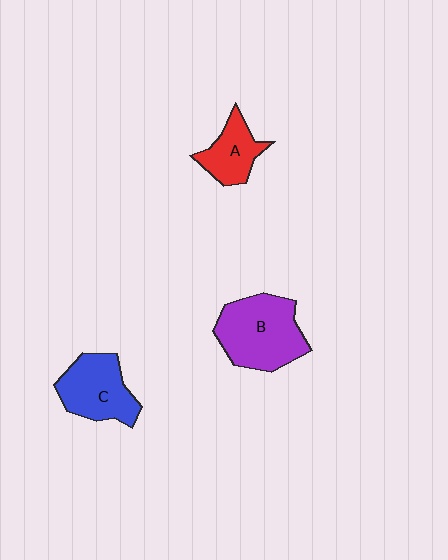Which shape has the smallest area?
Shape A (red).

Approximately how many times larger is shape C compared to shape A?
Approximately 1.4 times.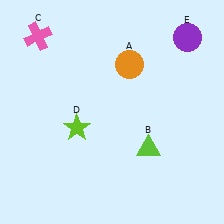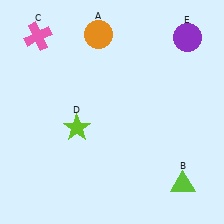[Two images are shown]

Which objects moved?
The objects that moved are: the orange circle (A), the lime triangle (B).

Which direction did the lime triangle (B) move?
The lime triangle (B) moved down.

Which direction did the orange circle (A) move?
The orange circle (A) moved left.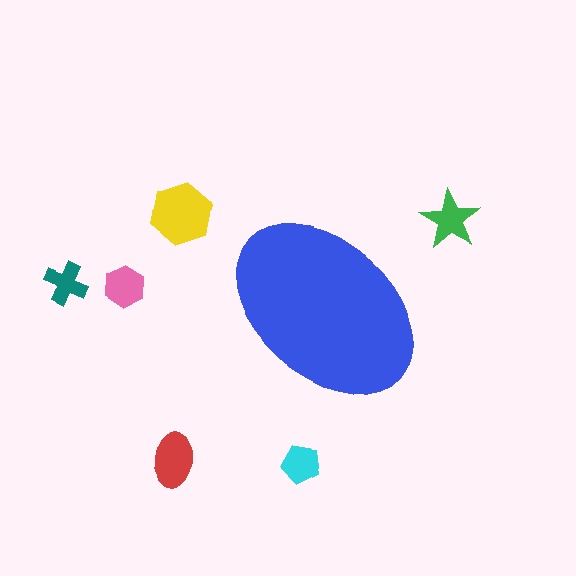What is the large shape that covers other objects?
A blue ellipse.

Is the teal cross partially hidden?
No, the teal cross is fully visible.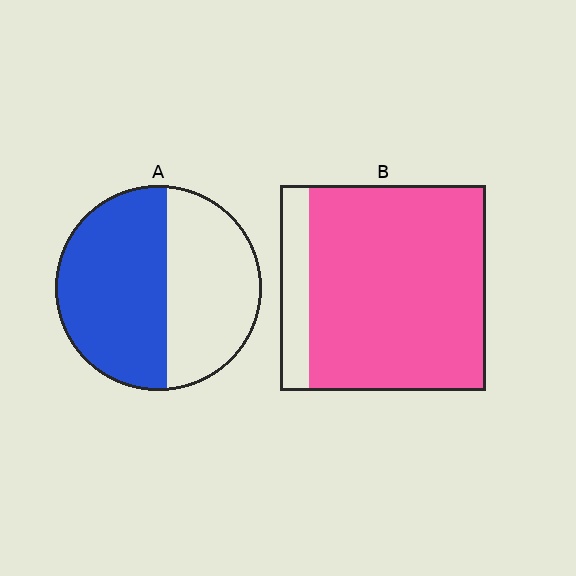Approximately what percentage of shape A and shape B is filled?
A is approximately 55% and B is approximately 85%.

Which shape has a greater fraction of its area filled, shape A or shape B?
Shape B.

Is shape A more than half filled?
Yes.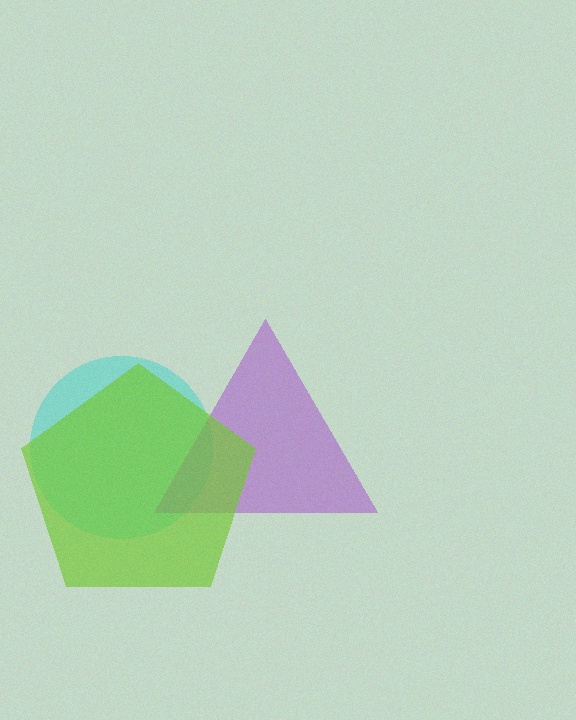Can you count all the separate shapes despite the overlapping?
Yes, there are 3 separate shapes.